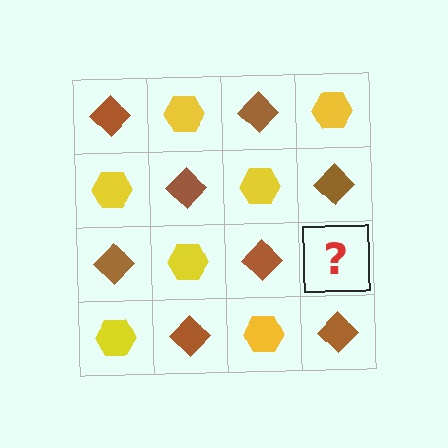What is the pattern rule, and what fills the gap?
The rule is that it alternates brown diamond and yellow hexagon in a checkerboard pattern. The gap should be filled with a yellow hexagon.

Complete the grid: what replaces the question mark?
The question mark should be replaced with a yellow hexagon.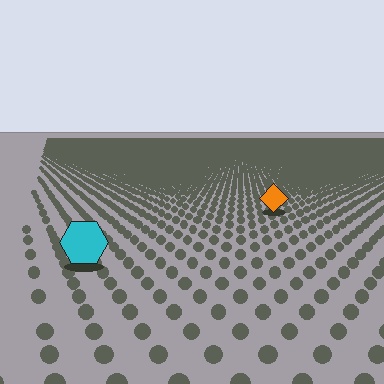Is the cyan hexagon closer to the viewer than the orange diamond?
Yes. The cyan hexagon is closer — you can tell from the texture gradient: the ground texture is coarser near it.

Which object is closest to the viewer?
The cyan hexagon is closest. The texture marks near it are larger and more spread out.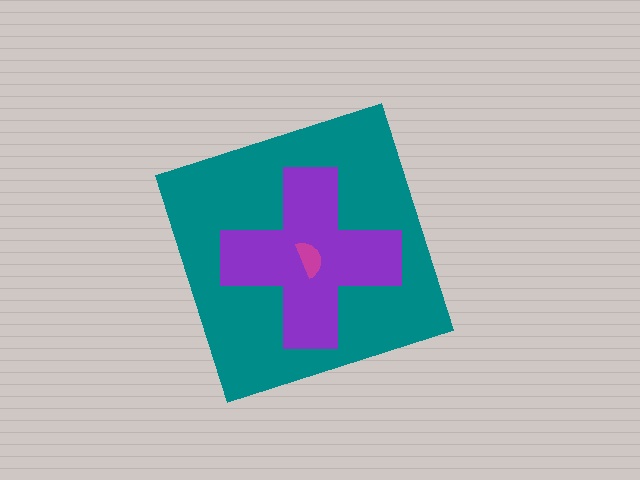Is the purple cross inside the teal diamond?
Yes.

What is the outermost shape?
The teal diamond.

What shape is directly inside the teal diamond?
The purple cross.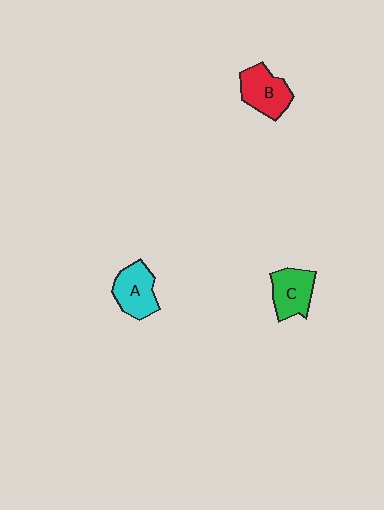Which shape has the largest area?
Shape B (red).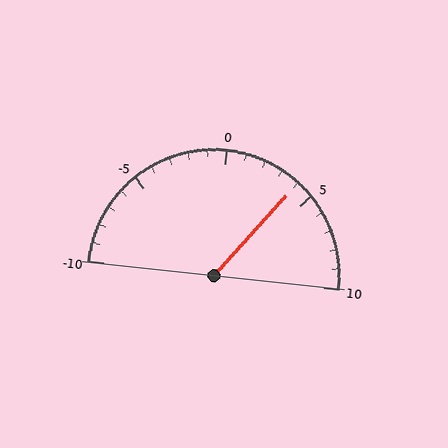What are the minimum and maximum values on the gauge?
The gauge ranges from -10 to 10.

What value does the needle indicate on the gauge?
The needle indicates approximately 4.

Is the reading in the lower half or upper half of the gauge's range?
The reading is in the upper half of the range (-10 to 10).